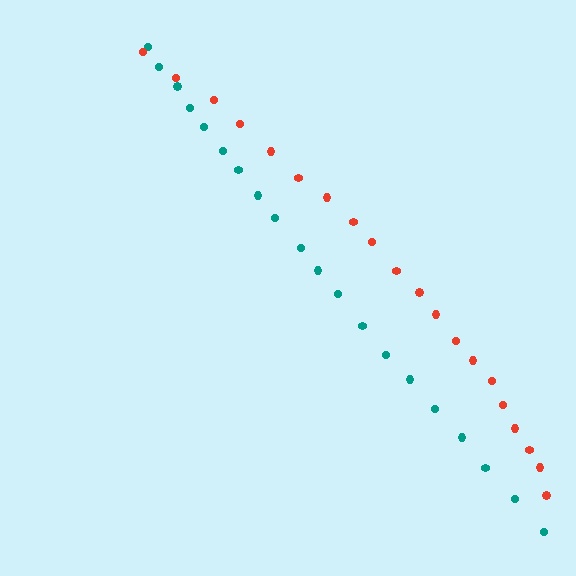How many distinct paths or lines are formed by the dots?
There are 2 distinct paths.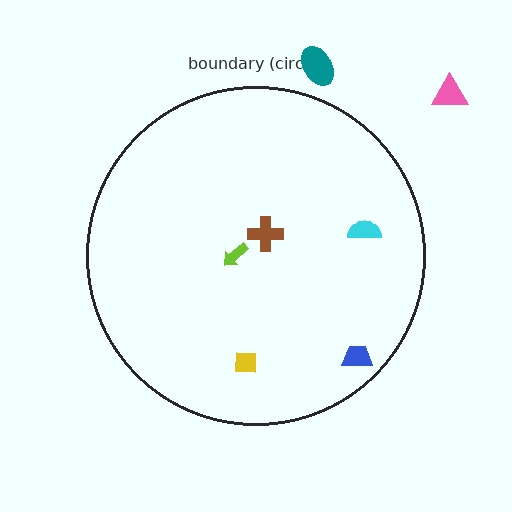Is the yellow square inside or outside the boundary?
Inside.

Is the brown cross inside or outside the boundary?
Inside.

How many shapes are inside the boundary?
5 inside, 2 outside.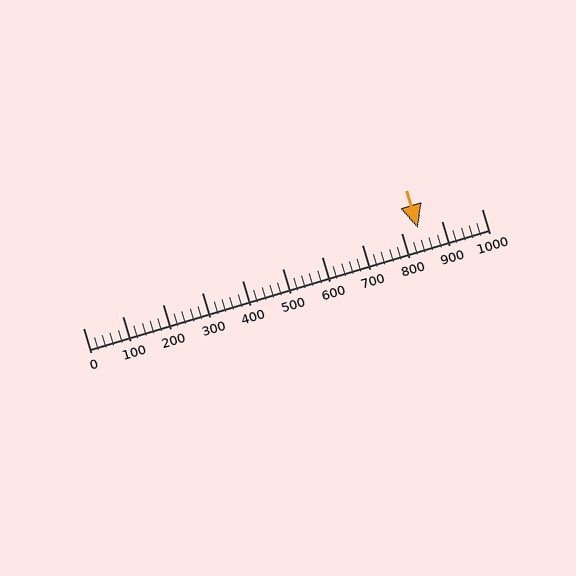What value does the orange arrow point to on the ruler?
The orange arrow points to approximately 840.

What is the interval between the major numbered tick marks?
The major tick marks are spaced 100 units apart.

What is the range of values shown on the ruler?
The ruler shows values from 0 to 1000.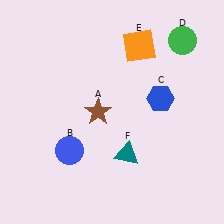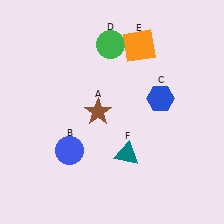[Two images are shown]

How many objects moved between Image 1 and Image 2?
1 object moved between the two images.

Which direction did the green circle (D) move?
The green circle (D) moved left.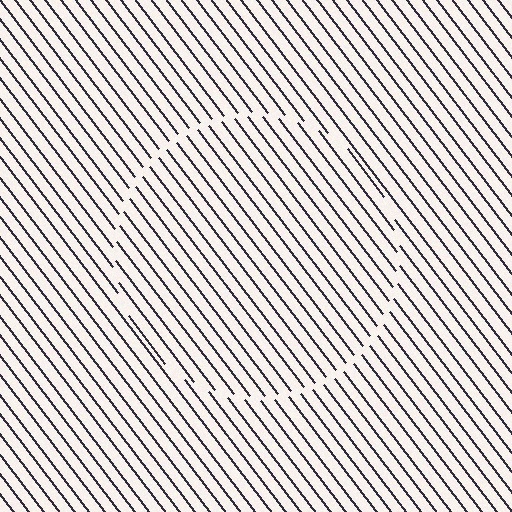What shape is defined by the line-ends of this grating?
An illusory circle. The interior of the shape contains the same grating, shifted by half a period — the contour is defined by the phase discontinuity where line-ends from the inner and outer gratings abut.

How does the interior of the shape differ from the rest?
The interior of the shape contains the same grating, shifted by half a period — the contour is defined by the phase discontinuity where line-ends from the inner and outer gratings abut.